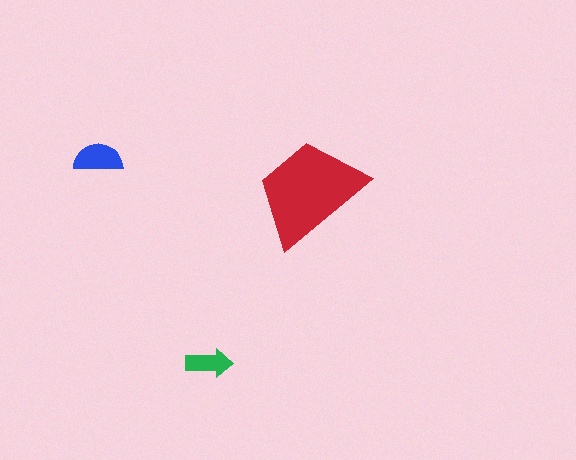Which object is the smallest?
The green arrow.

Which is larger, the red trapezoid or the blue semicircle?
The red trapezoid.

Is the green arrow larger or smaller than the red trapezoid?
Smaller.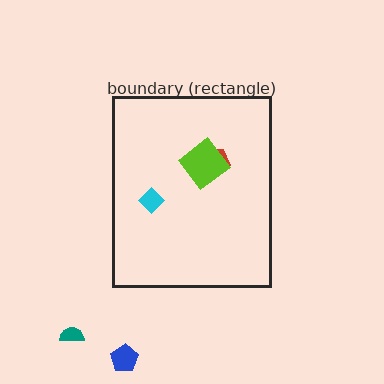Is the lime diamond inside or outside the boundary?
Inside.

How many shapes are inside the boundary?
3 inside, 2 outside.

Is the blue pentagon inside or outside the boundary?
Outside.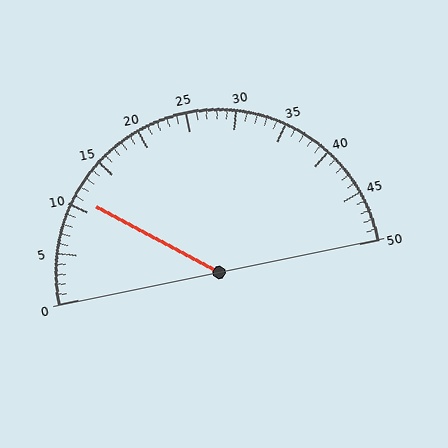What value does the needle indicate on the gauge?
The needle indicates approximately 11.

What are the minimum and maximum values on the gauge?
The gauge ranges from 0 to 50.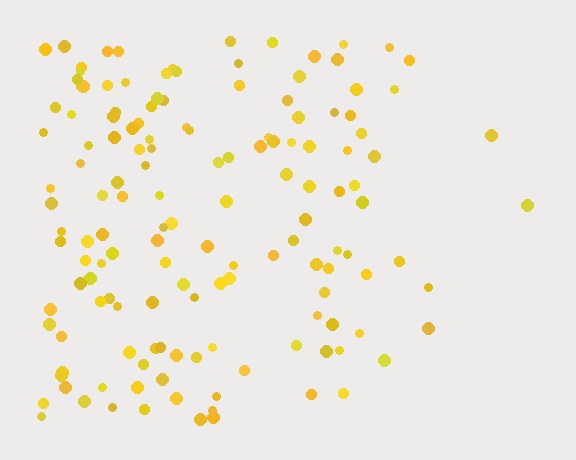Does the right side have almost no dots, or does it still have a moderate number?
Still a moderate number, just noticeably fewer than the left.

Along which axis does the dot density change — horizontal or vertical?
Horizontal.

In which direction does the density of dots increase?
From right to left, with the left side densest.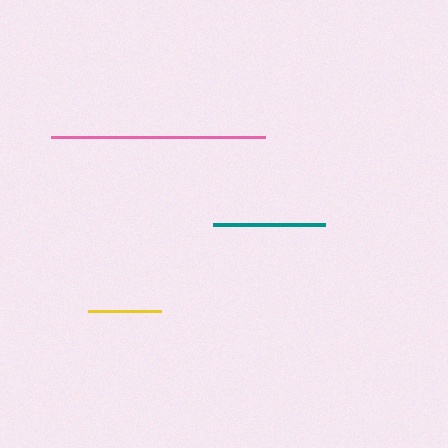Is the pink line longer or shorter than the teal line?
The pink line is longer than the teal line.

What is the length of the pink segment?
The pink segment is approximately 214 pixels long.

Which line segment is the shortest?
The yellow line is the shortest at approximately 74 pixels.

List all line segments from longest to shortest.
From longest to shortest: pink, teal, yellow.